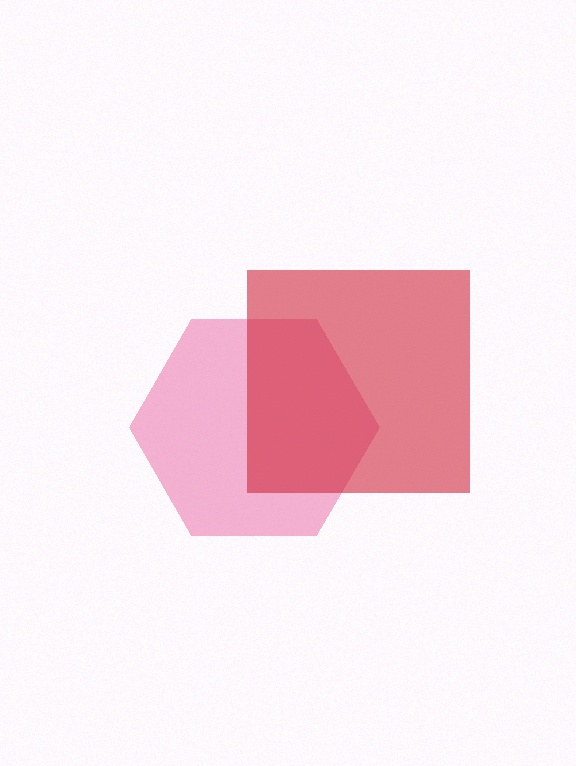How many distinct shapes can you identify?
There are 2 distinct shapes: a pink hexagon, a red square.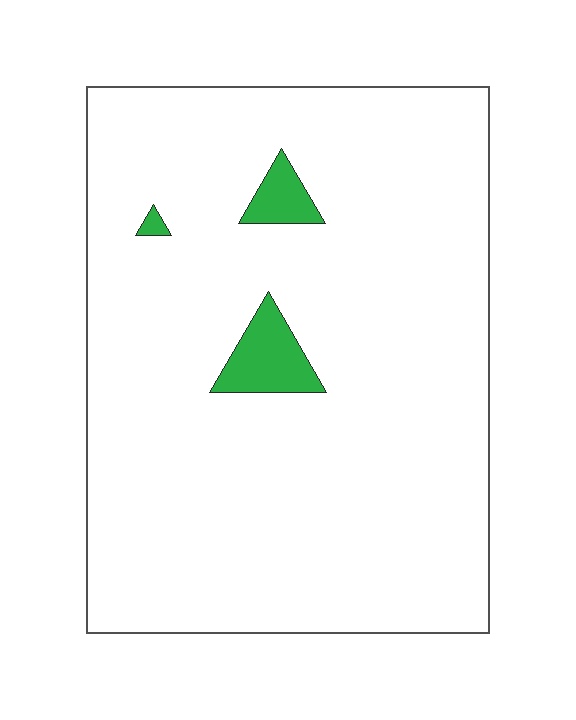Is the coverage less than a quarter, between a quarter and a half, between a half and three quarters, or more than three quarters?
Less than a quarter.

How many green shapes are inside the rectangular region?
3.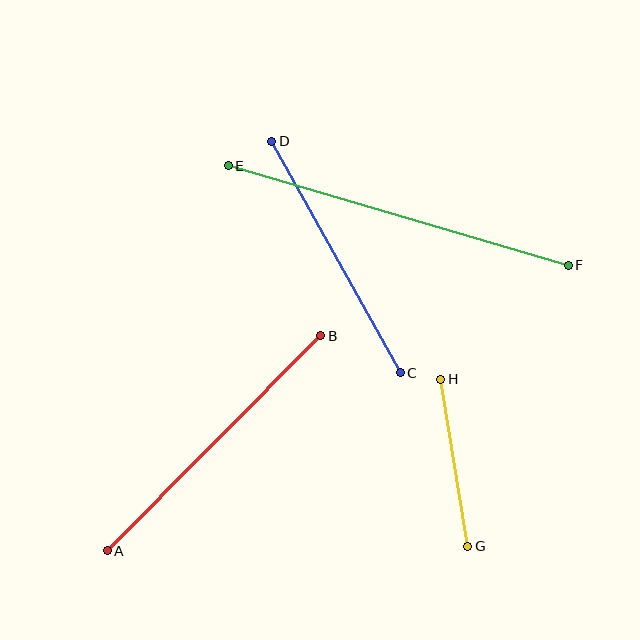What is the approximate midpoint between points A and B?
The midpoint is at approximately (214, 443) pixels.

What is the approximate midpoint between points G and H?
The midpoint is at approximately (454, 463) pixels.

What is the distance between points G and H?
The distance is approximately 169 pixels.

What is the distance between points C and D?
The distance is approximately 265 pixels.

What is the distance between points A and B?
The distance is approximately 303 pixels.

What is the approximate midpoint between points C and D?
The midpoint is at approximately (336, 257) pixels.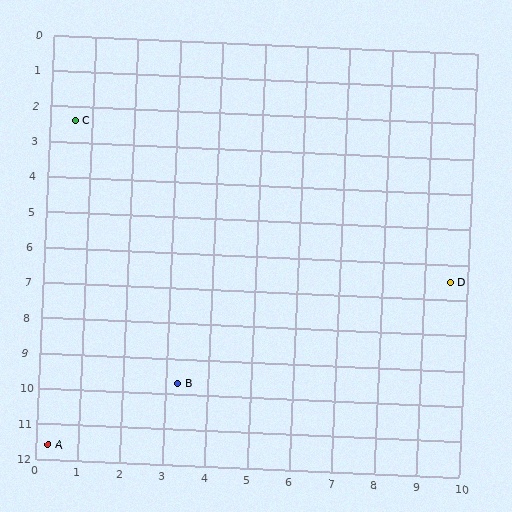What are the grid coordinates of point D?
Point D is at approximately (9.6, 6.5).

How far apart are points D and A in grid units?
Points D and A are about 10.6 grid units apart.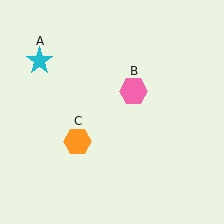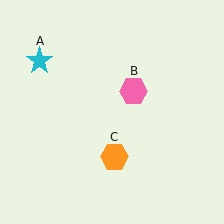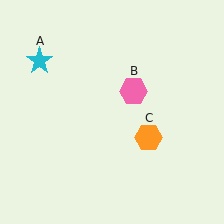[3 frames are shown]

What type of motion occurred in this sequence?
The orange hexagon (object C) rotated counterclockwise around the center of the scene.